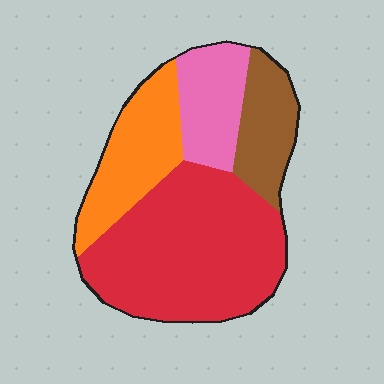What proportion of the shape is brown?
Brown covers 15% of the shape.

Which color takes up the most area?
Red, at roughly 50%.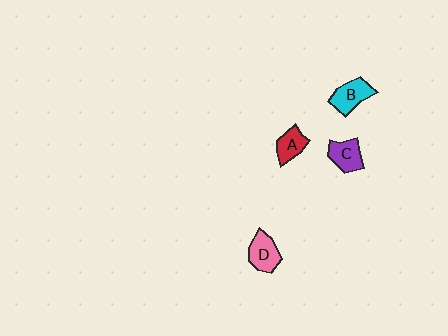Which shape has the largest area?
Shape B (cyan).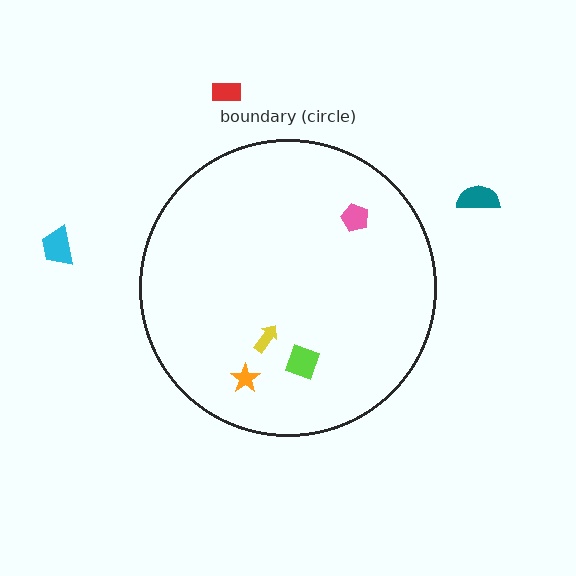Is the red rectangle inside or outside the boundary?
Outside.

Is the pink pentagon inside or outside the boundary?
Inside.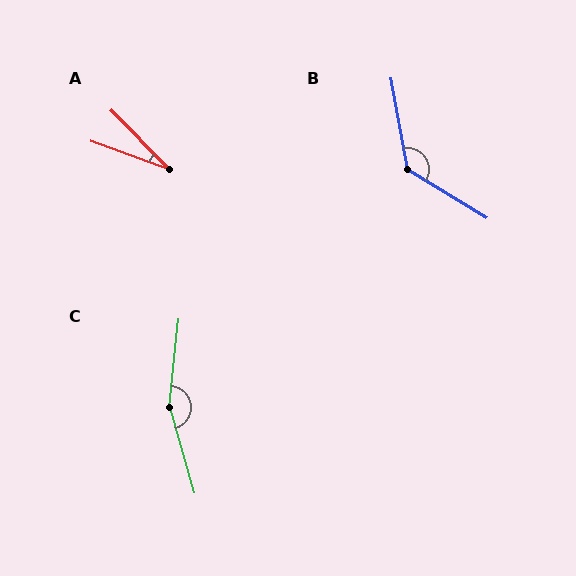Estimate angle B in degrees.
Approximately 132 degrees.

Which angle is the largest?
C, at approximately 158 degrees.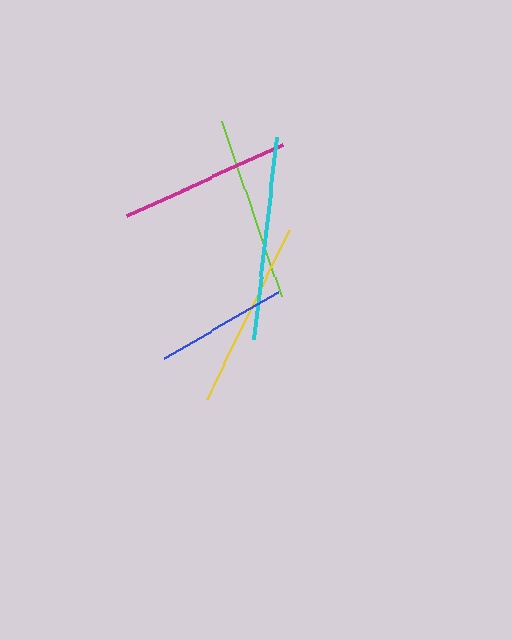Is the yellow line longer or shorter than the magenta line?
The yellow line is longer than the magenta line.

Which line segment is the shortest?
The blue line is the shortest at approximately 132 pixels.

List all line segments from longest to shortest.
From longest to shortest: cyan, yellow, lime, magenta, blue.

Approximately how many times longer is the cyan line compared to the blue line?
The cyan line is approximately 1.5 times the length of the blue line.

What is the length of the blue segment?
The blue segment is approximately 132 pixels long.